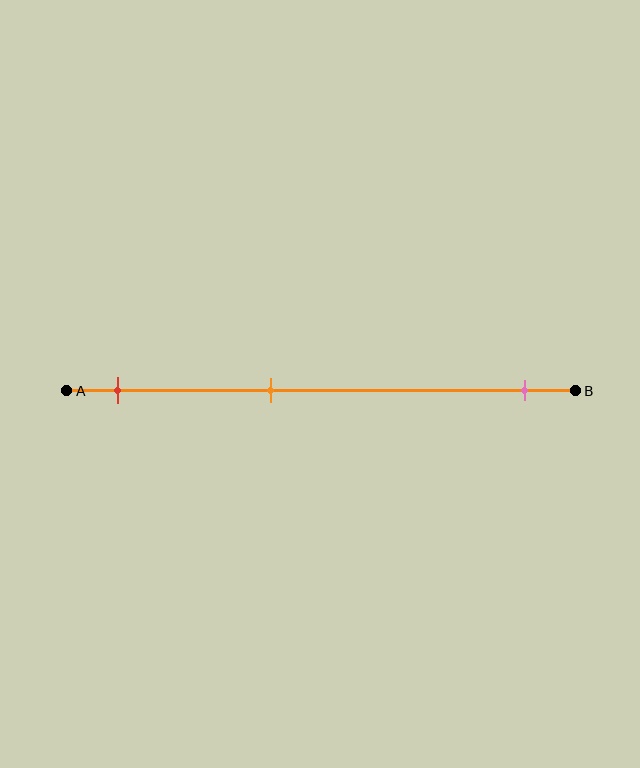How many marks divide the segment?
There are 3 marks dividing the segment.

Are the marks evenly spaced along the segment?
No, the marks are not evenly spaced.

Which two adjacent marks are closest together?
The red and orange marks are the closest adjacent pair.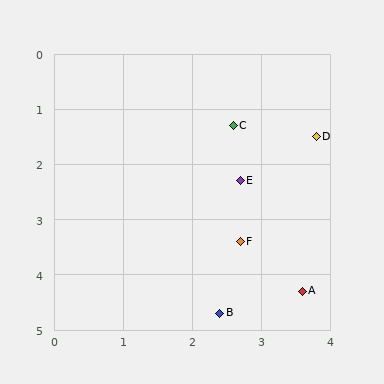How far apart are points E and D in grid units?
Points E and D are about 1.4 grid units apart.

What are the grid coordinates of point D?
Point D is at approximately (3.8, 1.5).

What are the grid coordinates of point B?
Point B is at approximately (2.4, 4.7).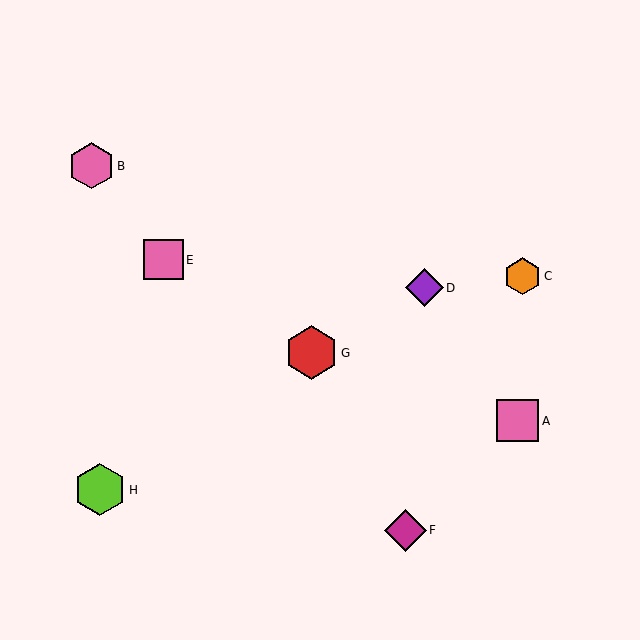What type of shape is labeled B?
Shape B is a pink hexagon.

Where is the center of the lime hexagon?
The center of the lime hexagon is at (100, 490).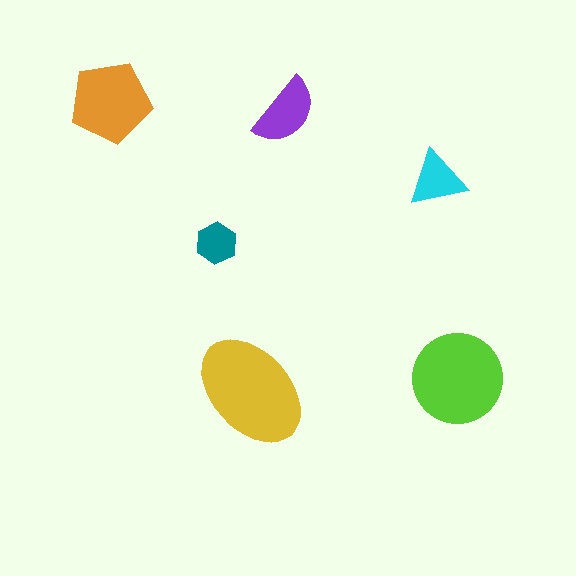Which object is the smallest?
The teal hexagon.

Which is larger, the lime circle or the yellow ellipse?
The yellow ellipse.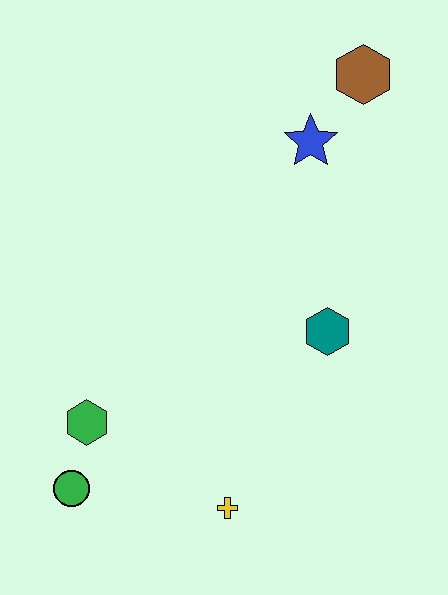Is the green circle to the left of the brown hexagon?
Yes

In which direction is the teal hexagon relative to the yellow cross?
The teal hexagon is above the yellow cross.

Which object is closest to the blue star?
The brown hexagon is closest to the blue star.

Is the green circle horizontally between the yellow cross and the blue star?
No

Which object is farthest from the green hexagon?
The brown hexagon is farthest from the green hexagon.